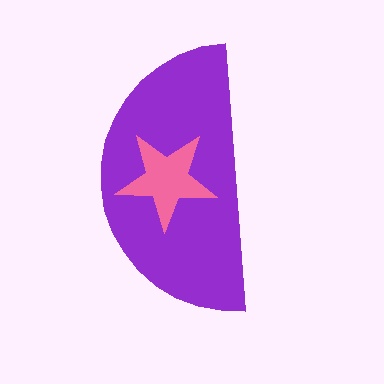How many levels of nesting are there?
2.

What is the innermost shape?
The pink star.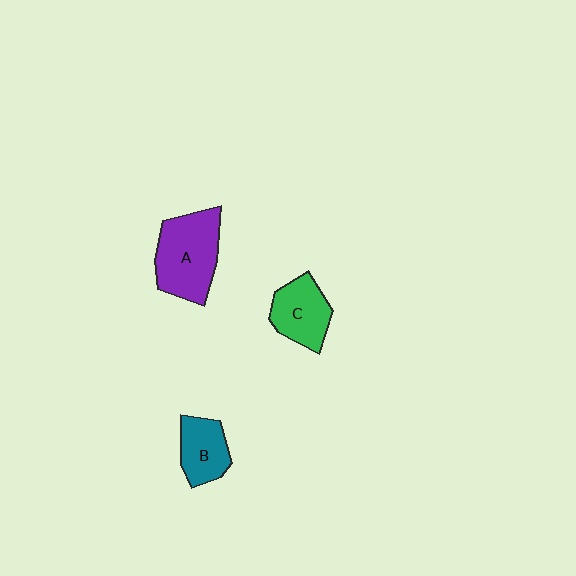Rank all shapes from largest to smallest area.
From largest to smallest: A (purple), C (green), B (teal).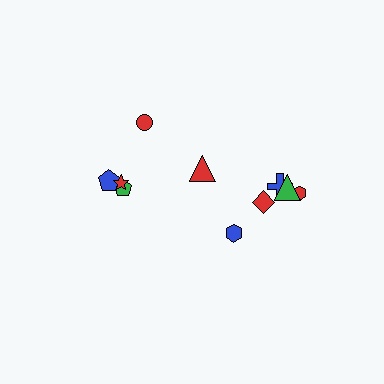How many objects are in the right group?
There are 6 objects.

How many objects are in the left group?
There are 4 objects.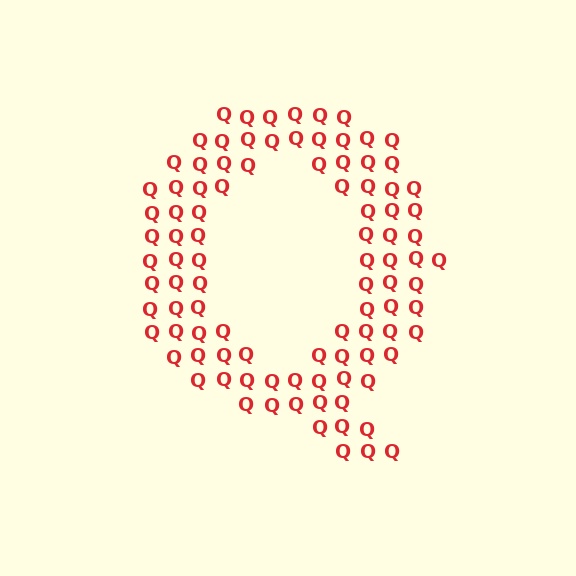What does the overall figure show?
The overall figure shows the letter Q.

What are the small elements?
The small elements are letter Q's.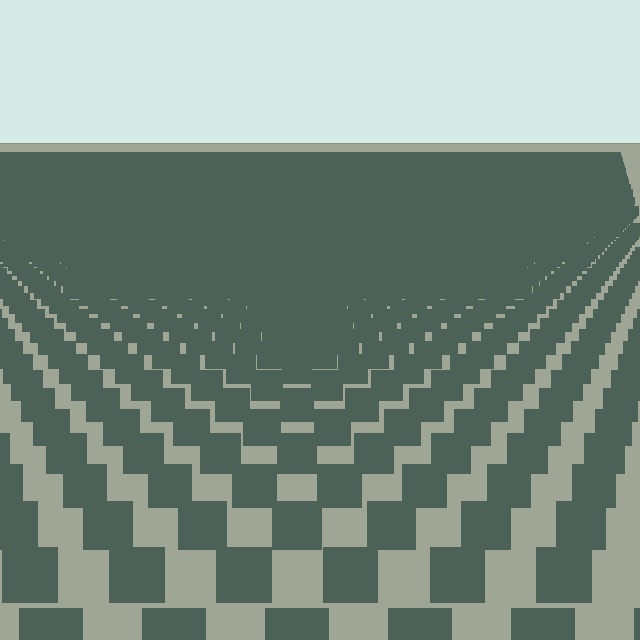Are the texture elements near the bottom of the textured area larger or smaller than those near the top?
Larger. Near the bottom, elements are closer to the viewer and appear at a bigger on-screen size.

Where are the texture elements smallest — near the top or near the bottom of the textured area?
Near the top.